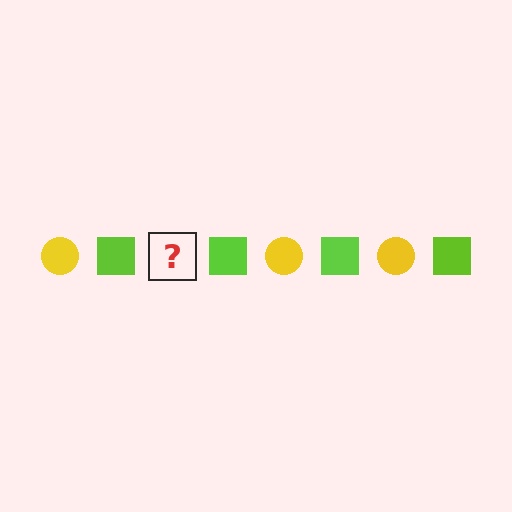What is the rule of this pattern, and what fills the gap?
The rule is that the pattern alternates between yellow circle and lime square. The gap should be filled with a yellow circle.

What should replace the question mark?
The question mark should be replaced with a yellow circle.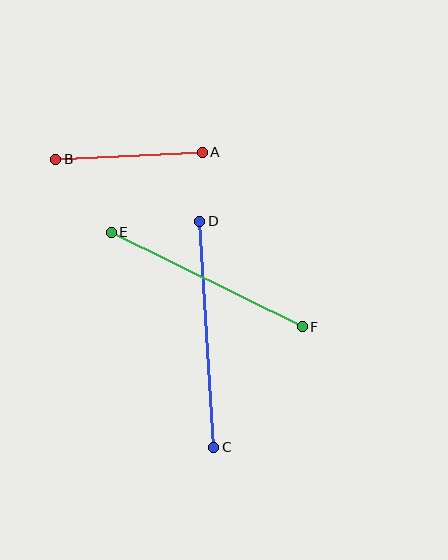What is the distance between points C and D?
The distance is approximately 226 pixels.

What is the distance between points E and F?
The distance is approximately 213 pixels.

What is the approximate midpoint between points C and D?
The midpoint is at approximately (207, 334) pixels.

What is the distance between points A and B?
The distance is approximately 147 pixels.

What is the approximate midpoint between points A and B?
The midpoint is at approximately (129, 156) pixels.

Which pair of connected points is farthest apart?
Points C and D are farthest apart.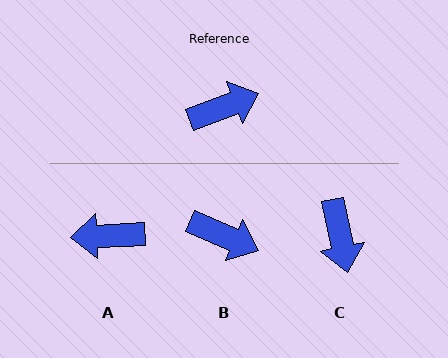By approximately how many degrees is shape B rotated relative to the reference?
Approximately 44 degrees clockwise.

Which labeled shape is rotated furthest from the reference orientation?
A, about 162 degrees away.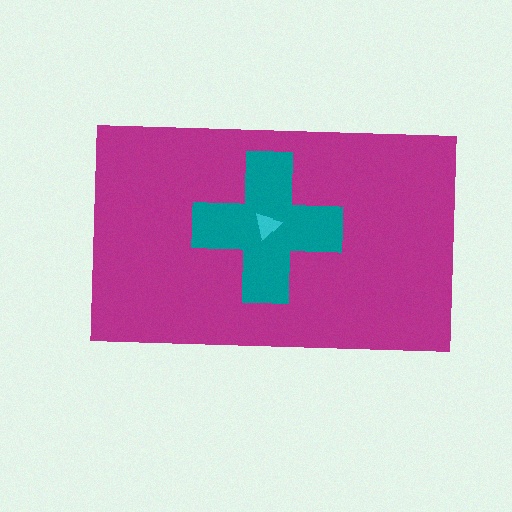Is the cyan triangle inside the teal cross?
Yes.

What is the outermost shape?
The magenta rectangle.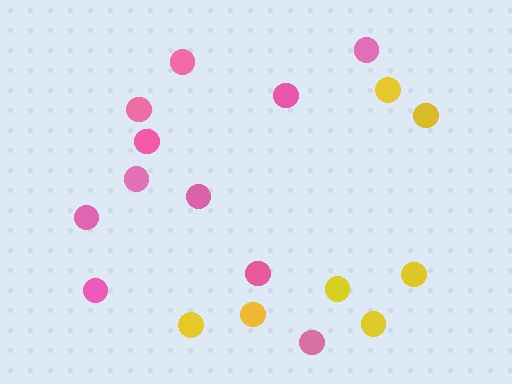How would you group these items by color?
There are 2 groups: one group of yellow circles (7) and one group of pink circles (11).